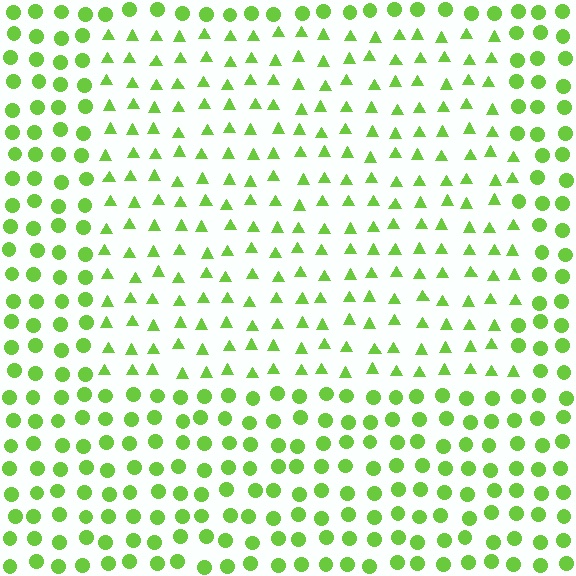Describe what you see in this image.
The image is filled with small lime elements arranged in a uniform grid. A rectangle-shaped region contains triangles, while the surrounding area contains circles. The boundary is defined purely by the change in element shape.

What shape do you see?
I see a rectangle.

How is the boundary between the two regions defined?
The boundary is defined by a change in element shape: triangles inside vs. circles outside. All elements share the same color and spacing.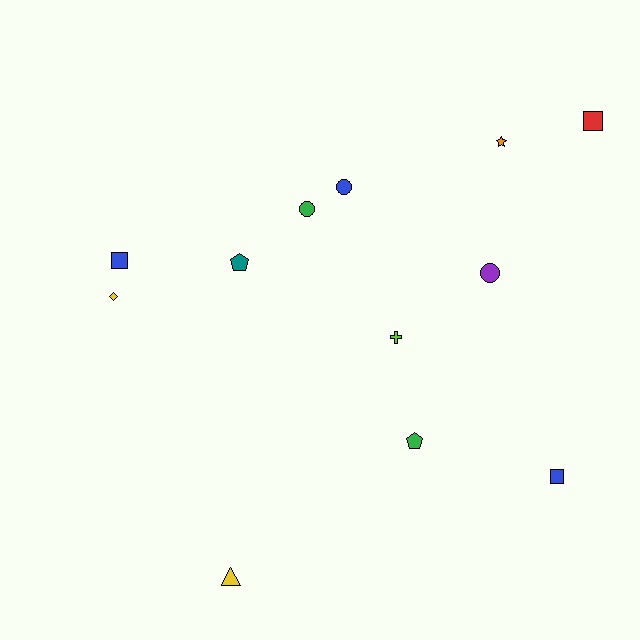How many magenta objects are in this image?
There are no magenta objects.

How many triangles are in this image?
There is 1 triangle.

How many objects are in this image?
There are 12 objects.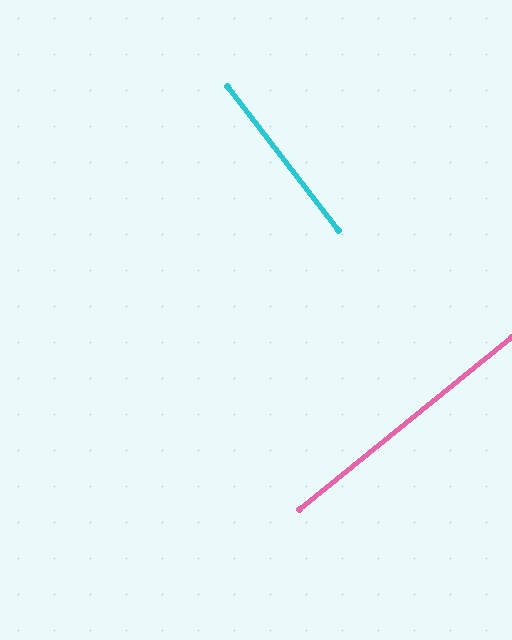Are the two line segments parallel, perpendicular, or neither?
Perpendicular — they meet at approximately 89°.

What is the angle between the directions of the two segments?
Approximately 89 degrees.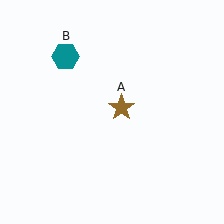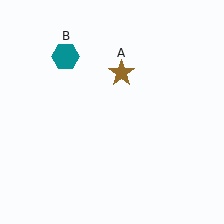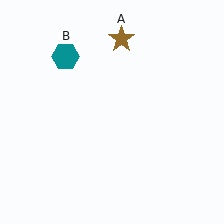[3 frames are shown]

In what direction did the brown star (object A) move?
The brown star (object A) moved up.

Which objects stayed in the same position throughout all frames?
Teal hexagon (object B) remained stationary.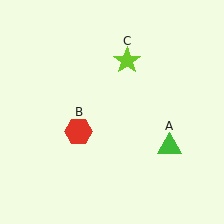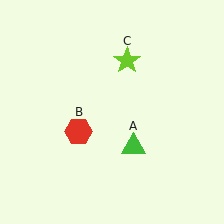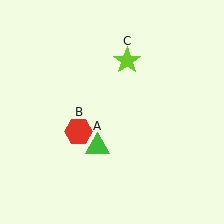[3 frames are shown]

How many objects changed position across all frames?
1 object changed position: green triangle (object A).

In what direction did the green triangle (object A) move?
The green triangle (object A) moved left.